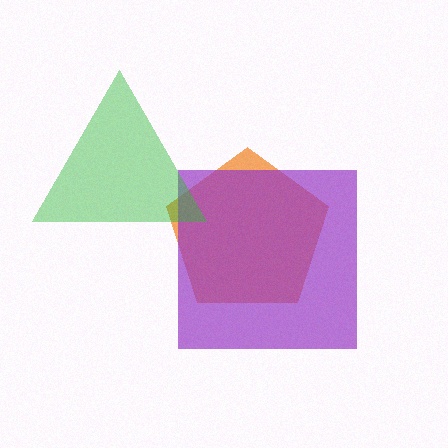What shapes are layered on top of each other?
The layered shapes are: an orange pentagon, a purple square, a green triangle.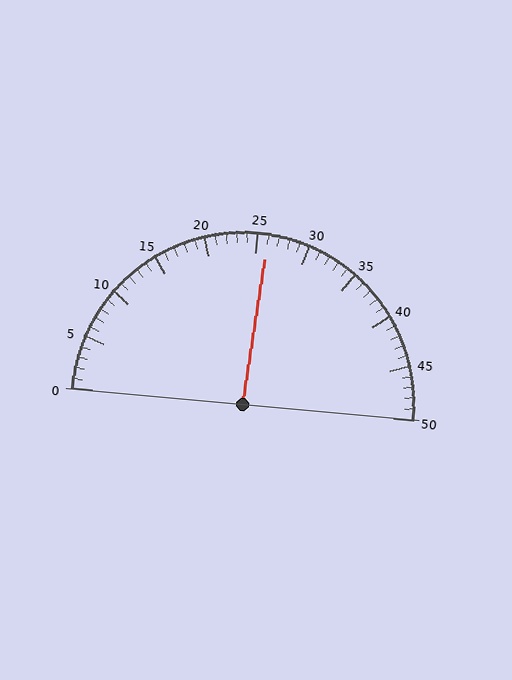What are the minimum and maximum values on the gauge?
The gauge ranges from 0 to 50.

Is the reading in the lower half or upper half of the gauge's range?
The reading is in the upper half of the range (0 to 50).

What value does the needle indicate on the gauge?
The needle indicates approximately 26.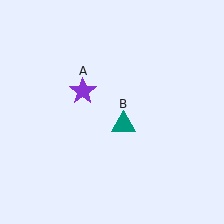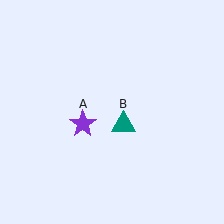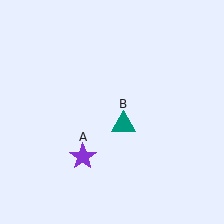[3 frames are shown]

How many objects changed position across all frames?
1 object changed position: purple star (object A).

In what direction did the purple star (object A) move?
The purple star (object A) moved down.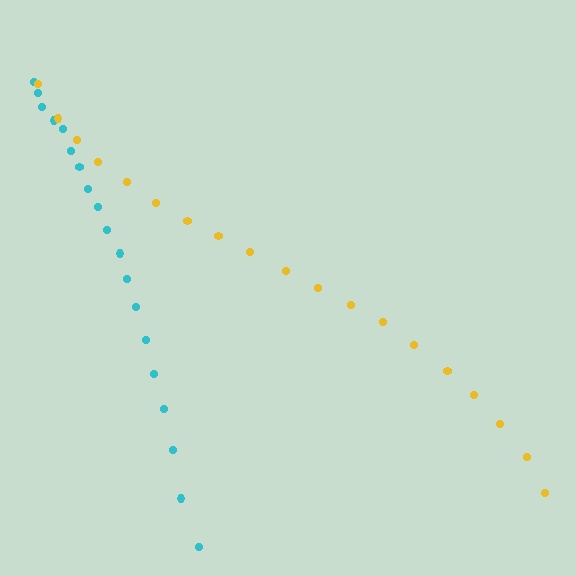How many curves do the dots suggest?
There are 2 distinct paths.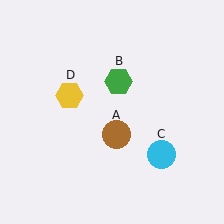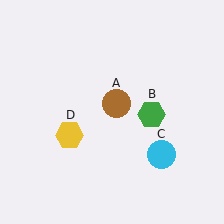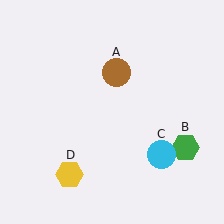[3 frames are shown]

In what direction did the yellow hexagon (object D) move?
The yellow hexagon (object D) moved down.